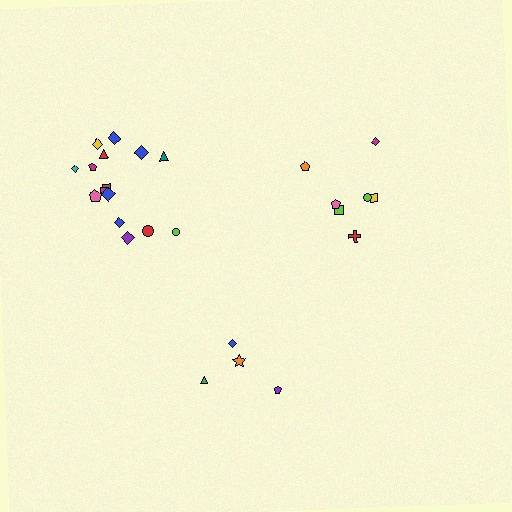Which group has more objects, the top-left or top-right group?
The top-left group.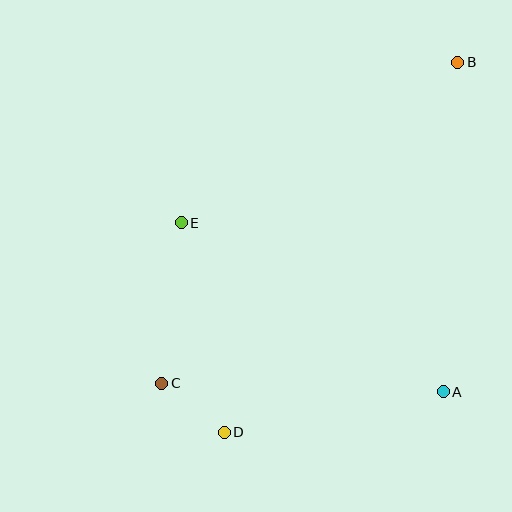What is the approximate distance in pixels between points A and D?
The distance between A and D is approximately 223 pixels.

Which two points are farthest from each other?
Points B and D are farthest from each other.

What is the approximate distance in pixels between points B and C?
The distance between B and C is approximately 437 pixels.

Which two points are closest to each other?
Points C and D are closest to each other.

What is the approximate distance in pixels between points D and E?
The distance between D and E is approximately 214 pixels.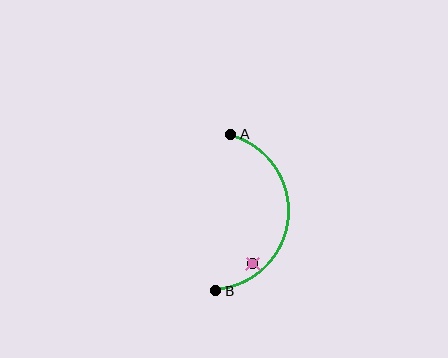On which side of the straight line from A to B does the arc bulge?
The arc bulges to the right of the straight line connecting A and B.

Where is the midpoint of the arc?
The arc midpoint is the point on the curve farthest from the straight line joining A and B. It sits to the right of that line.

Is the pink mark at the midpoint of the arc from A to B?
No — the pink mark does not lie on the arc at all. It sits slightly inside the curve.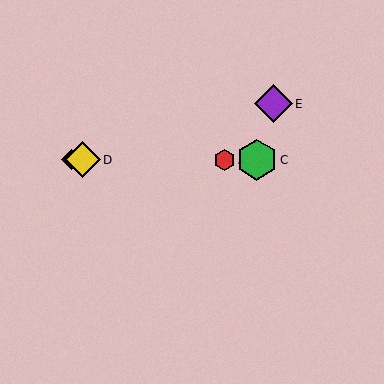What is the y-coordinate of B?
Object B is at y≈160.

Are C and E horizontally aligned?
No, C is at y≈160 and E is at y≈104.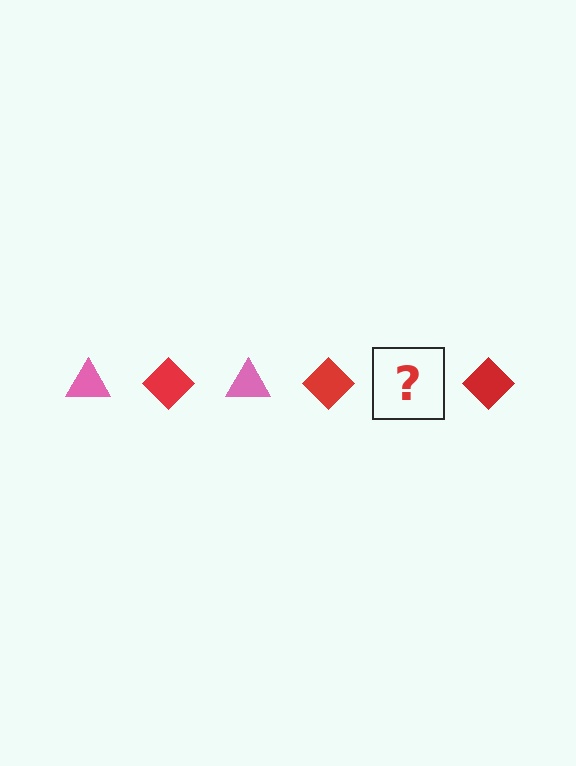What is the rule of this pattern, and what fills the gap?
The rule is that the pattern alternates between pink triangle and red diamond. The gap should be filled with a pink triangle.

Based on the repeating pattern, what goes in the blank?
The blank should be a pink triangle.